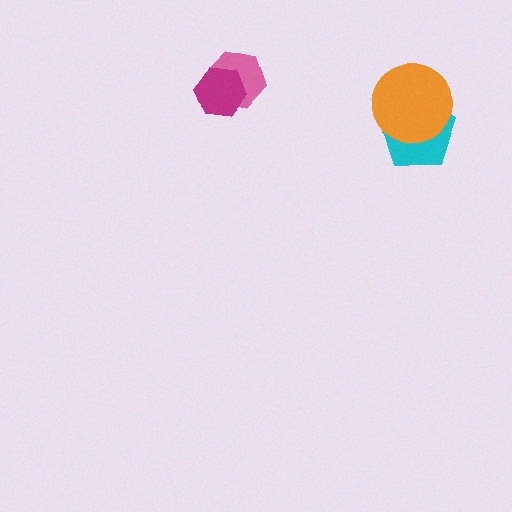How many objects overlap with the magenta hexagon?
1 object overlaps with the magenta hexagon.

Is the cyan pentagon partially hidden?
Yes, it is partially covered by another shape.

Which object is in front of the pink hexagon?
The magenta hexagon is in front of the pink hexagon.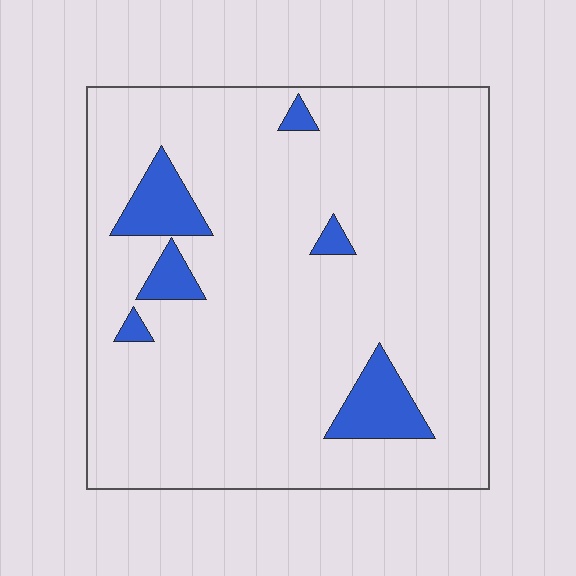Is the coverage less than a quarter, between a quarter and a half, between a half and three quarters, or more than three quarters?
Less than a quarter.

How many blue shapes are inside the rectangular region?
6.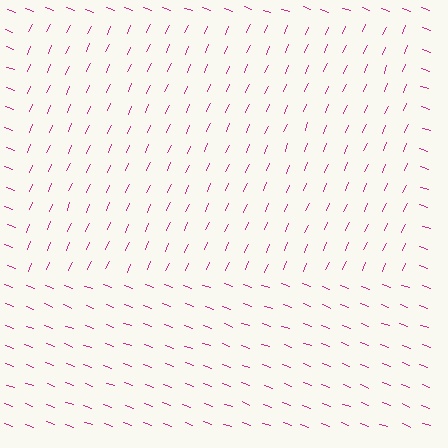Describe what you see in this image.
The image is filled with small magenta line segments. A rectangle region in the image has lines oriented differently from the surrounding lines, creating a visible texture boundary.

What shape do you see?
I see a rectangle.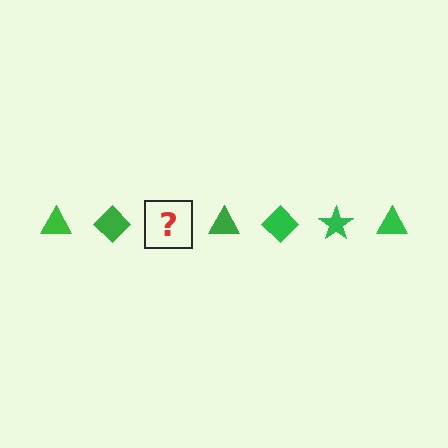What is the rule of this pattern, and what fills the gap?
The rule is that the pattern cycles through triangle, diamond, star shapes in green. The gap should be filled with a green star.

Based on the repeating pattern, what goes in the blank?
The blank should be a green star.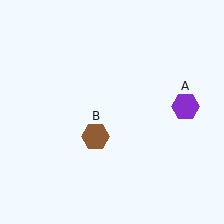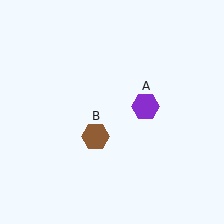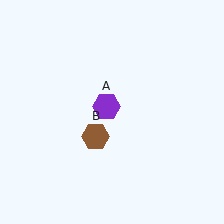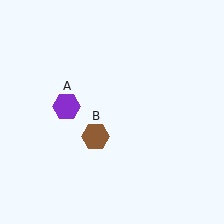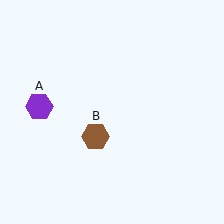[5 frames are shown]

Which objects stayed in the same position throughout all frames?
Brown hexagon (object B) remained stationary.